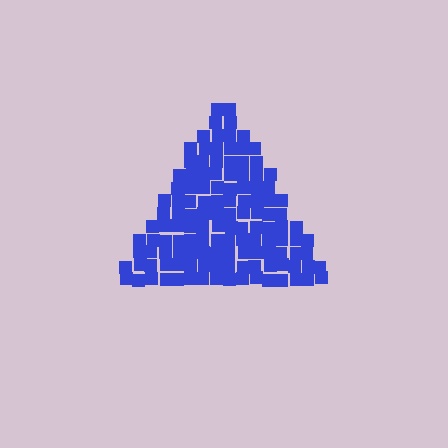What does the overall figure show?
The overall figure shows a triangle.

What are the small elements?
The small elements are squares.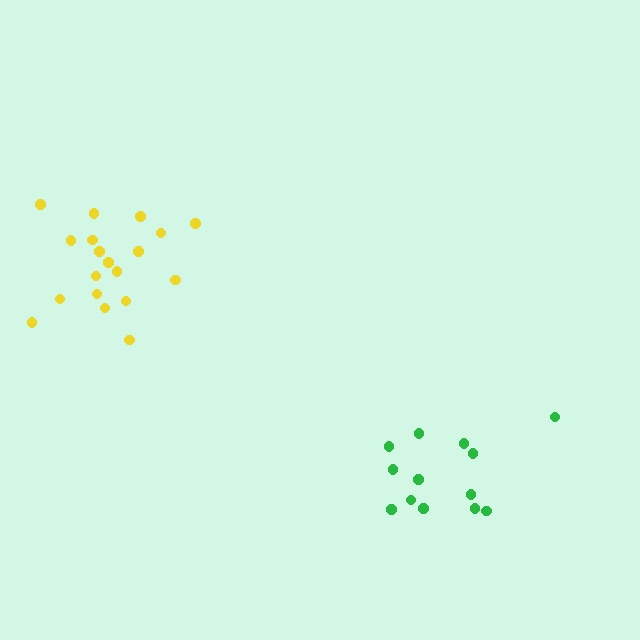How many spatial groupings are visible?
There are 2 spatial groupings.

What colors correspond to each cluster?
The clusters are colored: green, yellow.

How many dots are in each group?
Group 1: 13 dots, Group 2: 19 dots (32 total).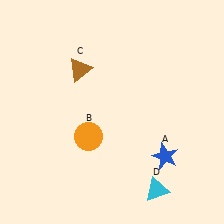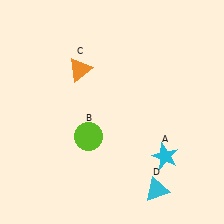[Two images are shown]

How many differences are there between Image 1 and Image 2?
There are 3 differences between the two images.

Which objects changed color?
A changed from blue to cyan. B changed from orange to lime. C changed from brown to orange.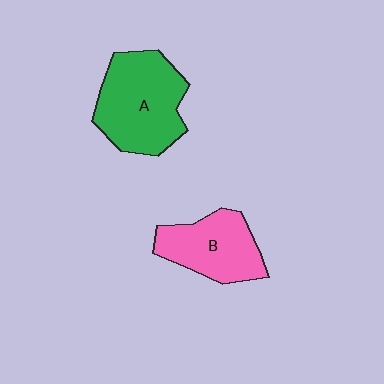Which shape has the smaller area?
Shape B (pink).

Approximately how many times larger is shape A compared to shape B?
Approximately 1.3 times.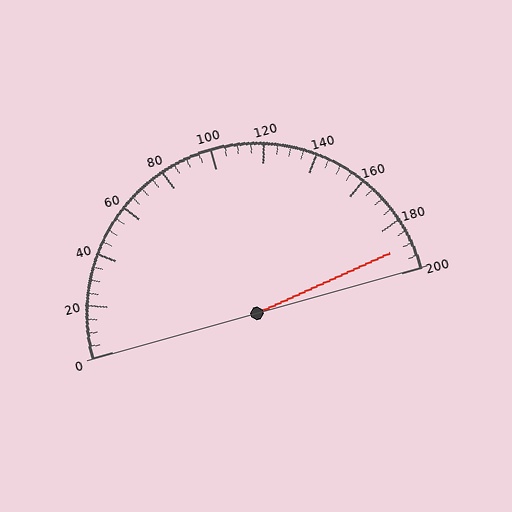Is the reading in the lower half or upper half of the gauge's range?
The reading is in the upper half of the range (0 to 200).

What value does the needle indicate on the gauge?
The needle indicates approximately 190.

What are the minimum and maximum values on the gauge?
The gauge ranges from 0 to 200.